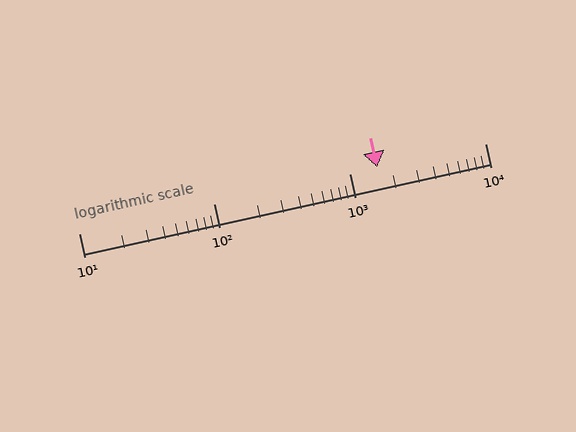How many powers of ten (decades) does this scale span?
The scale spans 3 decades, from 10 to 10000.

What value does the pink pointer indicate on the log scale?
The pointer indicates approximately 1600.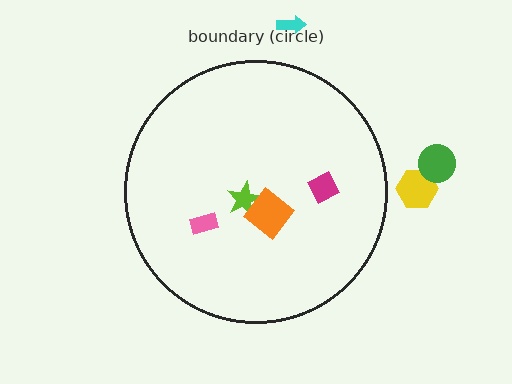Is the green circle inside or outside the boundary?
Outside.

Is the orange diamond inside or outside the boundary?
Inside.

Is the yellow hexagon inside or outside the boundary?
Outside.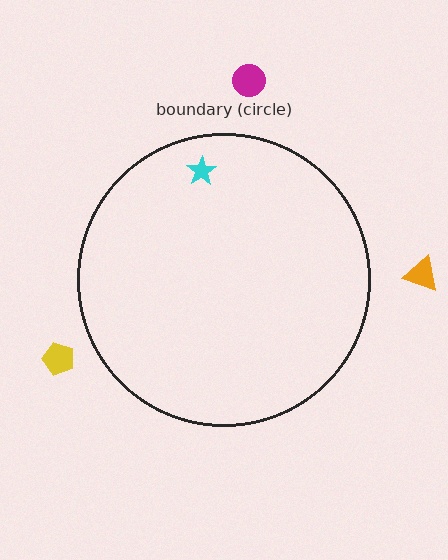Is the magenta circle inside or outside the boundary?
Outside.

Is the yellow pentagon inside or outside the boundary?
Outside.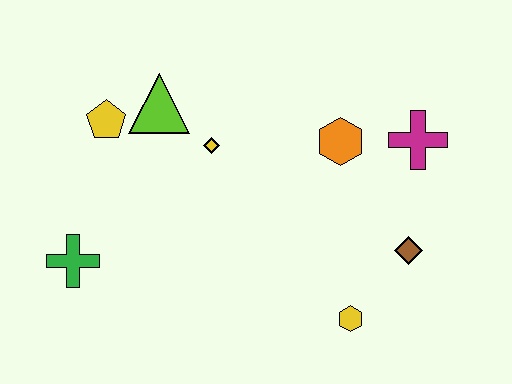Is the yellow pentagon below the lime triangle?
Yes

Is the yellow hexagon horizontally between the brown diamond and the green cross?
Yes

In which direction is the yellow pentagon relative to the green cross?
The yellow pentagon is above the green cross.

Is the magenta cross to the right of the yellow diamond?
Yes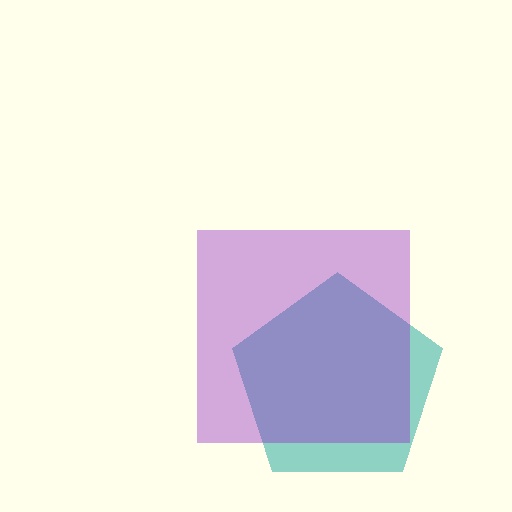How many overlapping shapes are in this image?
There are 2 overlapping shapes in the image.